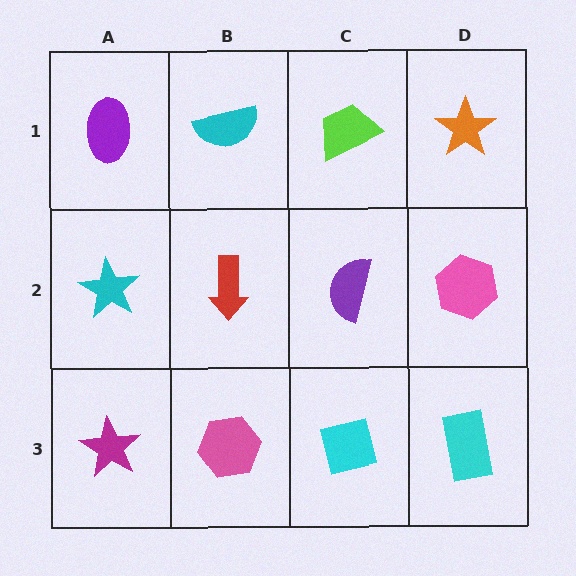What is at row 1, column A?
A purple ellipse.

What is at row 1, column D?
An orange star.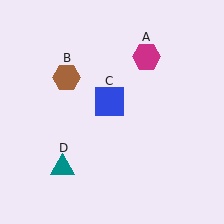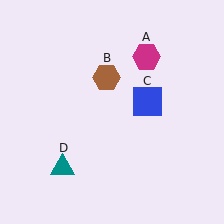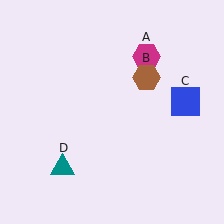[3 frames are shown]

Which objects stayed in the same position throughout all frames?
Magenta hexagon (object A) and teal triangle (object D) remained stationary.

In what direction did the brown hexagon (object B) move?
The brown hexagon (object B) moved right.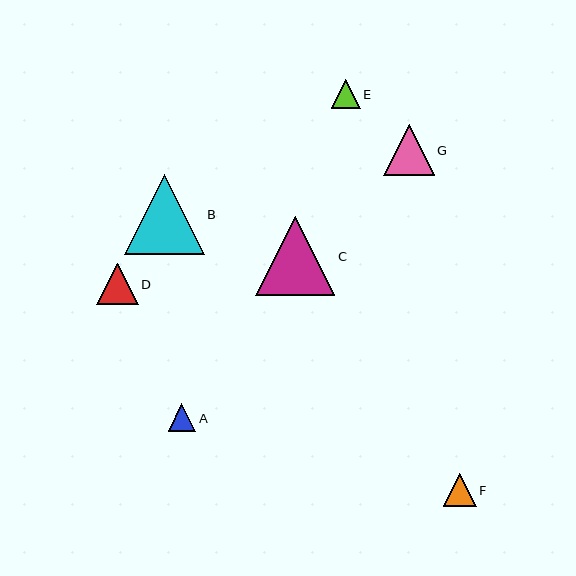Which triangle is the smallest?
Triangle A is the smallest with a size of approximately 27 pixels.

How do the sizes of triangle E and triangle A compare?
Triangle E and triangle A are approximately the same size.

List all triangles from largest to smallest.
From largest to smallest: B, C, G, D, F, E, A.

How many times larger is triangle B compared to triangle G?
Triangle B is approximately 1.6 times the size of triangle G.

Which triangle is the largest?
Triangle B is the largest with a size of approximately 80 pixels.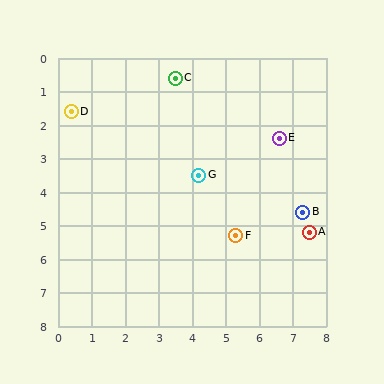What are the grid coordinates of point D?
Point D is at approximately (0.4, 1.6).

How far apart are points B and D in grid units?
Points B and D are about 7.5 grid units apart.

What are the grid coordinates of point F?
Point F is at approximately (5.3, 5.3).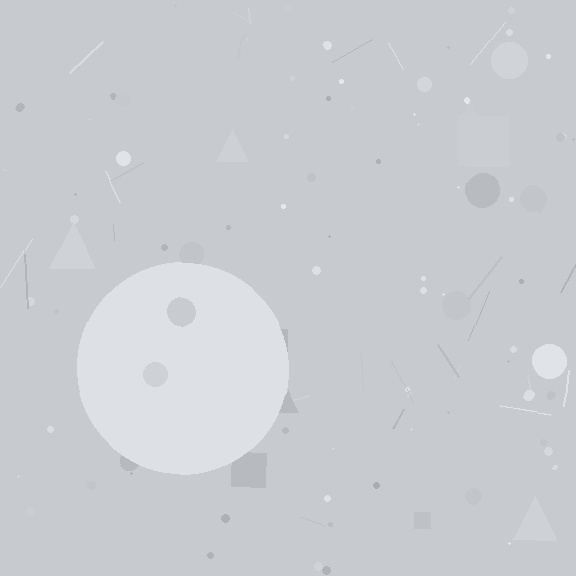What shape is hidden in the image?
A circle is hidden in the image.